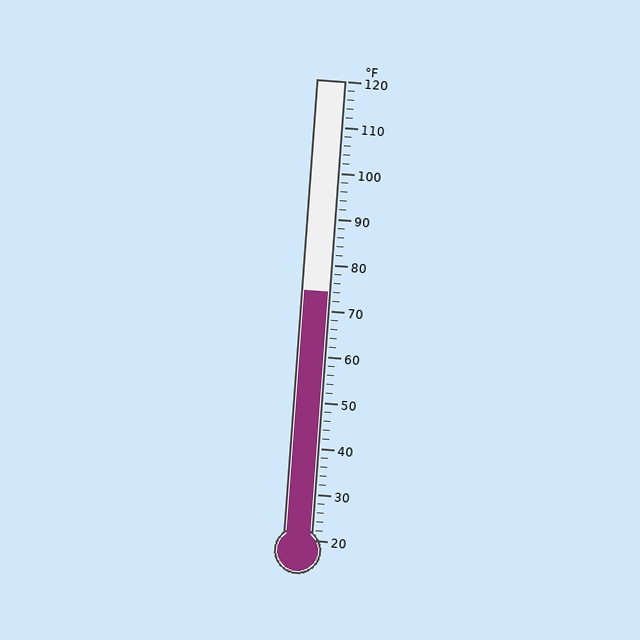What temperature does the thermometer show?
The thermometer shows approximately 74°F.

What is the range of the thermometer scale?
The thermometer scale ranges from 20°F to 120°F.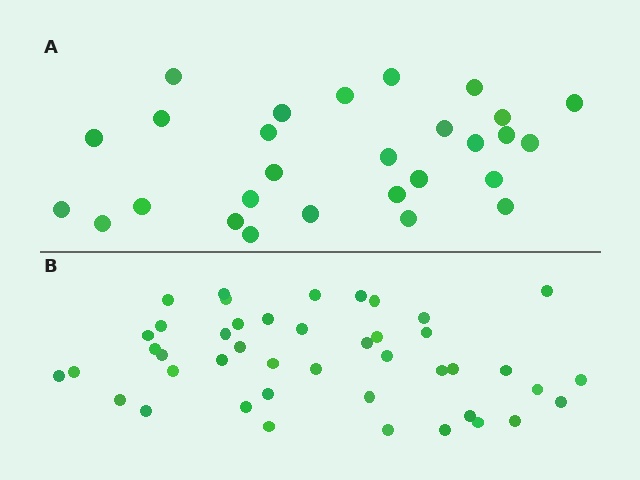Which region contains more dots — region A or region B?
Region B (the bottom region) has more dots.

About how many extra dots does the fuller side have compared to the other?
Region B has approximately 15 more dots than region A.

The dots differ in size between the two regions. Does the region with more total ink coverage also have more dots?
No. Region A has more total ink coverage because its dots are larger, but region B actually contains more individual dots. Total area can be misleading — the number of items is what matters here.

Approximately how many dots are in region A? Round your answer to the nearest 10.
About 30 dots. (The exact count is 28, which rounds to 30.)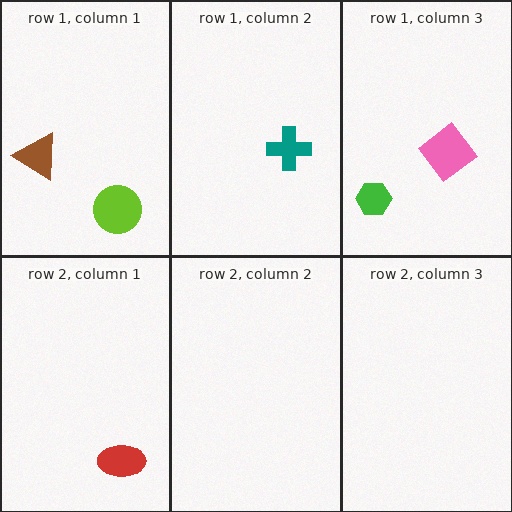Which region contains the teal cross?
The row 1, column 2 region.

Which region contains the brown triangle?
The row 1, column 1 region.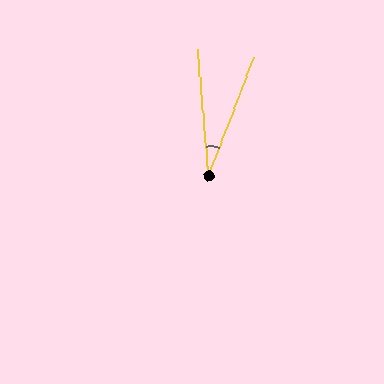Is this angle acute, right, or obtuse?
It is acute.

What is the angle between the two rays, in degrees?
Approximately 26 degrees.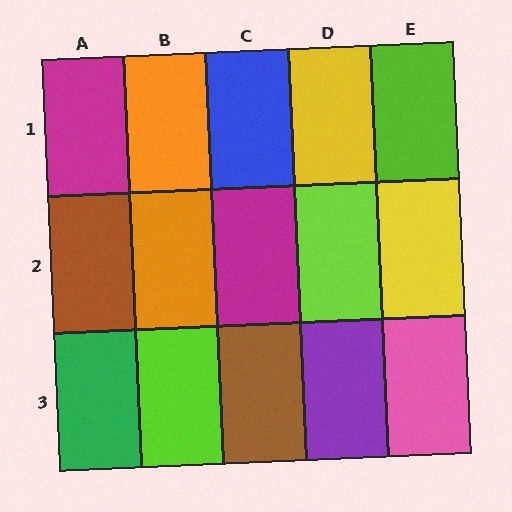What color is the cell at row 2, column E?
Yellow.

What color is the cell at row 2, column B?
Orange.